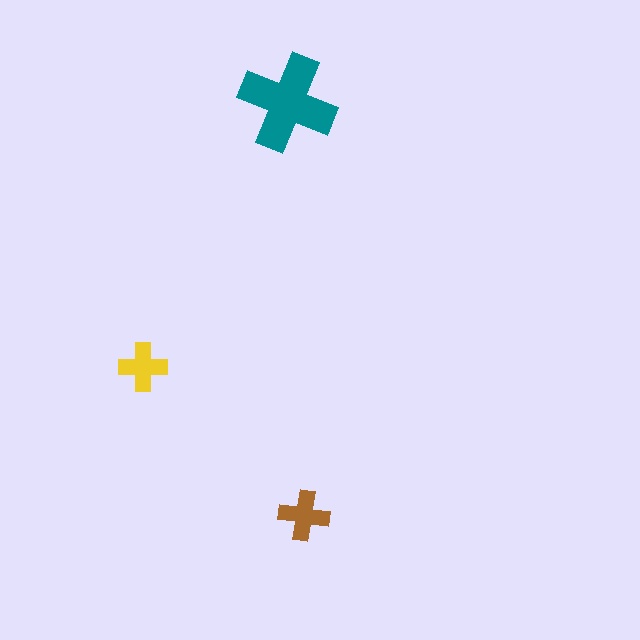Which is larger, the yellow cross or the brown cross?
The brown one.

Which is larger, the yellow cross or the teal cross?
The teal one.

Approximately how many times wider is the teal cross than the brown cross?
About 2 times wider.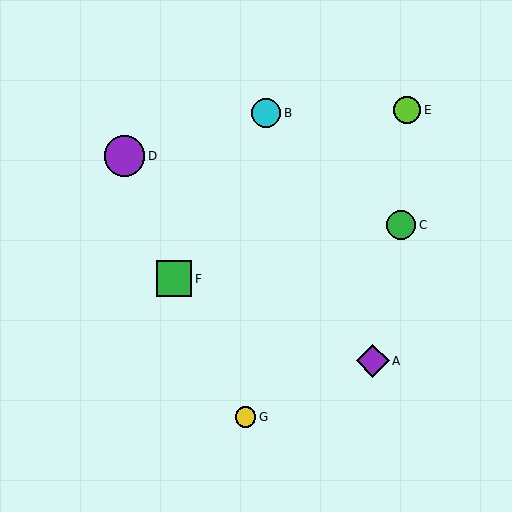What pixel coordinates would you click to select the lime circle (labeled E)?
Click at (407, 110) to select the lime circle E.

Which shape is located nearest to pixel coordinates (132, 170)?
The purple circle (labeled D) at (125, 156) is nearest to that location.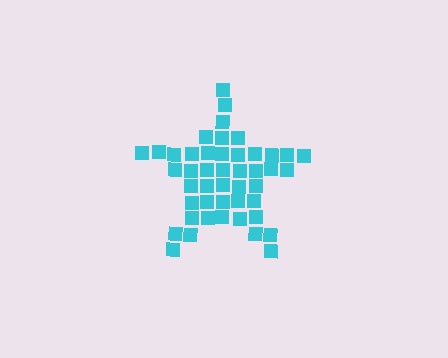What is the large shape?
The large shape is a star.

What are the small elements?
The small elements are squares.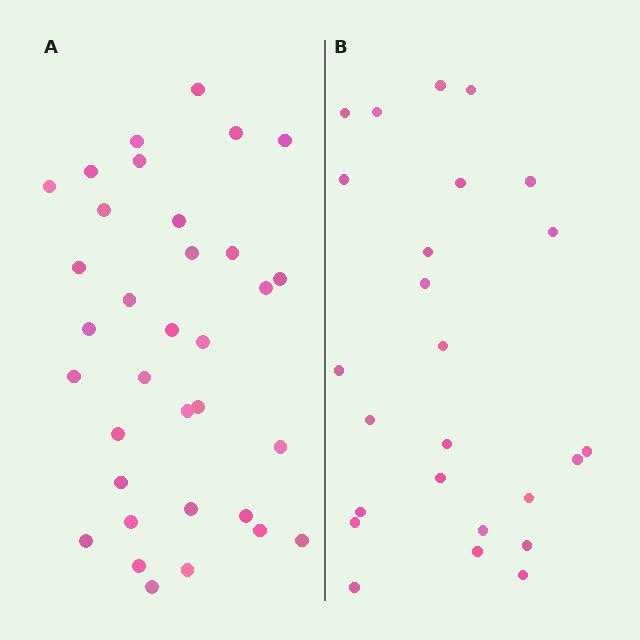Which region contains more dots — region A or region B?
Region A (the left region) has more dots.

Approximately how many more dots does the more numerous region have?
Region A has roughly 8 or so more dots than region B.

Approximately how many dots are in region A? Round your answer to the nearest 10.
About 30 dots. (The exact count is 34, which rounds to 30.)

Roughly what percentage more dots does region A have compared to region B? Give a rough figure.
About 35% more.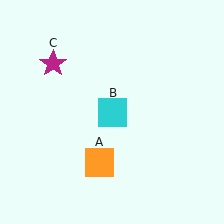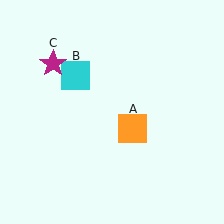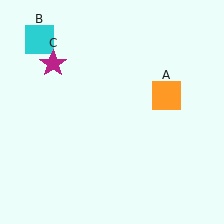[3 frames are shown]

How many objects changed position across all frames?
2 objects changed position: orange square (object A), cyan square (object B).